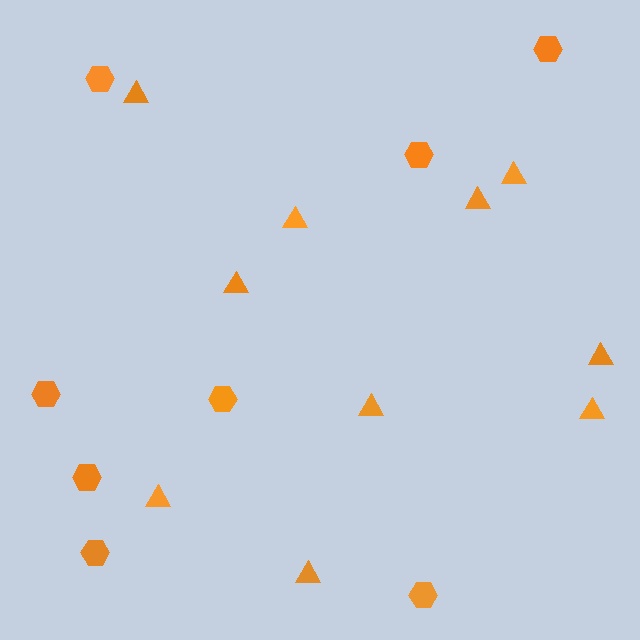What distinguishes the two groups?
There are 2 groups: one group of triangles (10) and one group of hexagons (8).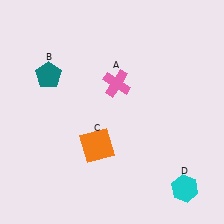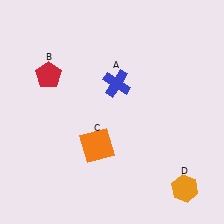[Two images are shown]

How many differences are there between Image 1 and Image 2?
There are 3 differences between the two images.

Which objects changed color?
A changed from pink to blue. B changed from teal to red. D changed from cyan to orange.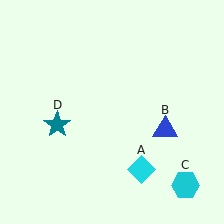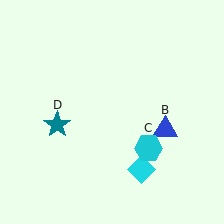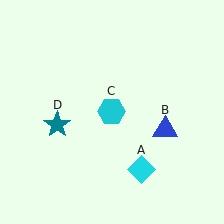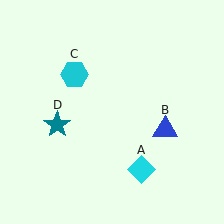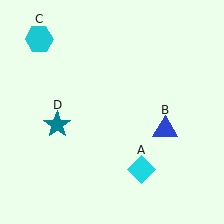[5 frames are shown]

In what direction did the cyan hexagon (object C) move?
The cyan hexagon (object C) moved up and to the left.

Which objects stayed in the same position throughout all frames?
Cyan diamond (object A) and blue triangle (object B) and teal star (object D) remained stationary.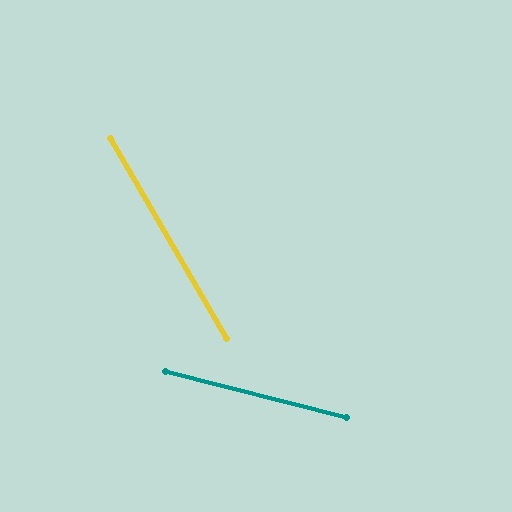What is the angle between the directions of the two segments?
Approximately 46 degrees.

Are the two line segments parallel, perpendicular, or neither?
Neither parallel nor perpendicular — they differ by about 46°.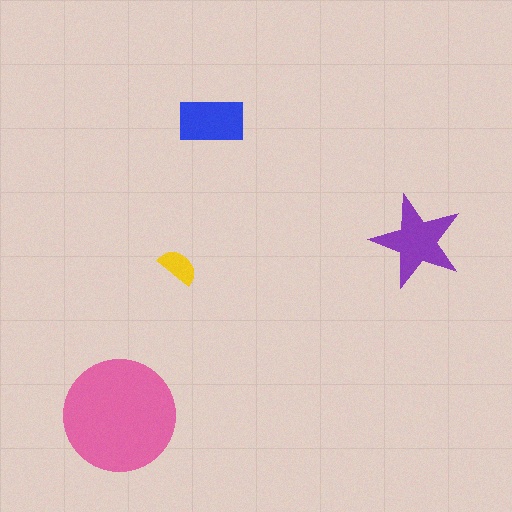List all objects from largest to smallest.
The pink circle, the purple star, the blue rectangle, the yellow semicircle.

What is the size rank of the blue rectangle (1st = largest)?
3rd.